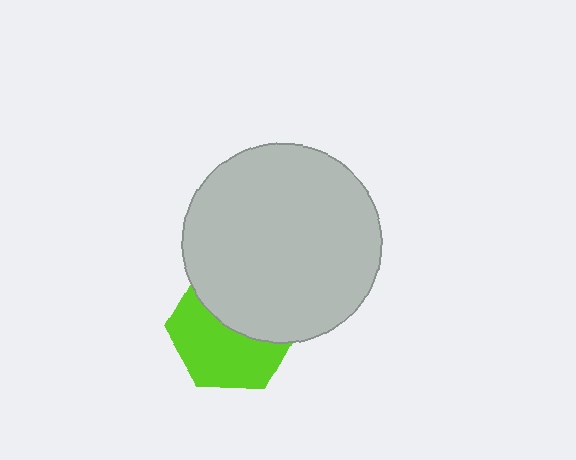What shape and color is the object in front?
The object in front is a light gray circle.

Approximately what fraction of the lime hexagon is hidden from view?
Roughly 46% of the lime hexagon is hidden behind the light gray circle.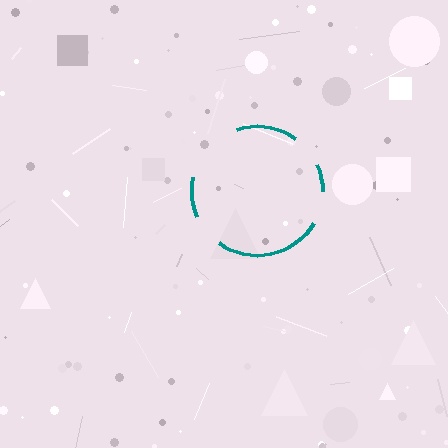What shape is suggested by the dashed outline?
The dashed outline suggests a circle.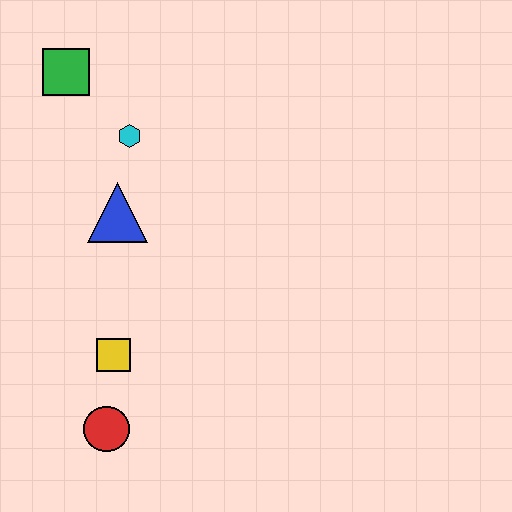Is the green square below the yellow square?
No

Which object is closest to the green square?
The cyan hexagon is closest to the green square.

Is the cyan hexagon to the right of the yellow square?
Yes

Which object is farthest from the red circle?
The green square is farthest from the red circle.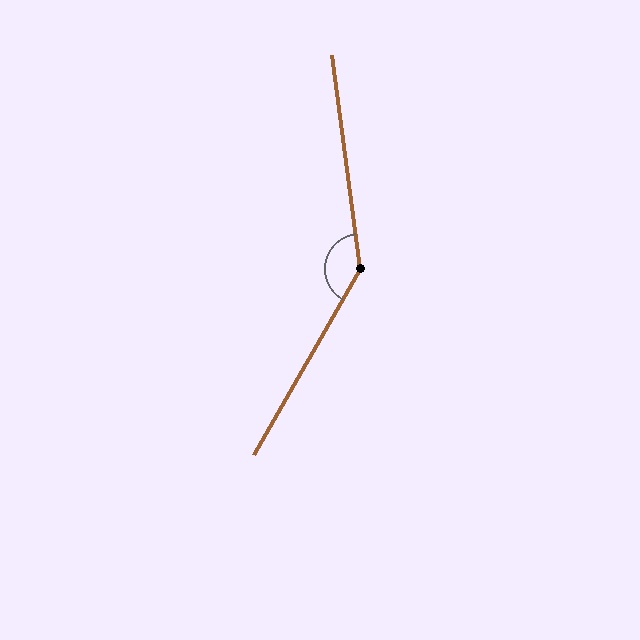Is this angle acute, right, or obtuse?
It is obtuse.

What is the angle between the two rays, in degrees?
Approximately 143 degrees.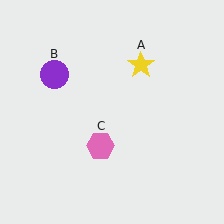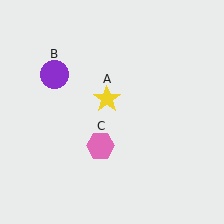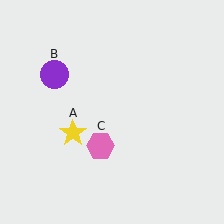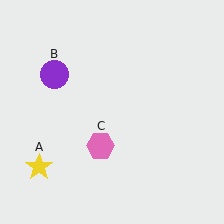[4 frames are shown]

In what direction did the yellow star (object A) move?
The yellow star (object A) moved down and to the left.